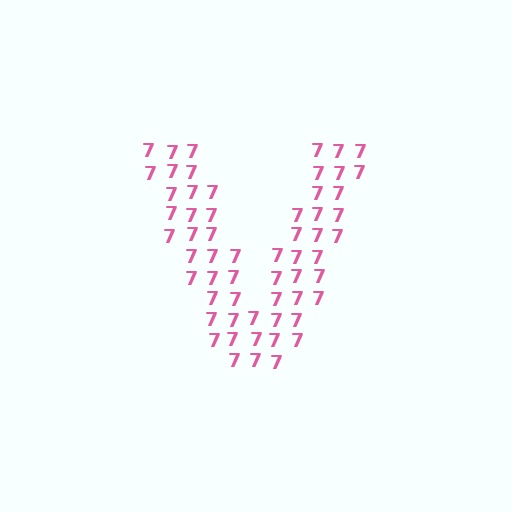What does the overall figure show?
The overall figure shows the letter V.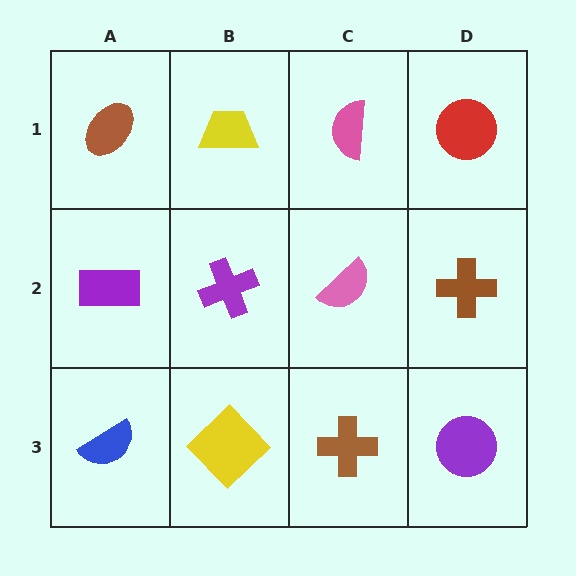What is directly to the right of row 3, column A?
A yellow diamond.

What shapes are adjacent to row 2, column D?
A red circle (row 1, column D), a purple circle (row 3, column D), a pink semicircle (row 2, column C).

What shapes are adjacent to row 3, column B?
A purple cross (row 2, column B), a blue semicircle (row 3, column A), a brown cross (row 3, column C).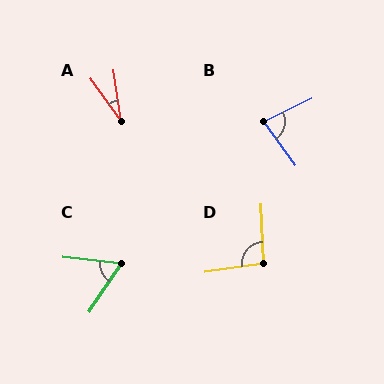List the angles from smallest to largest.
A (27°), C (62°), B (81°), D (96°).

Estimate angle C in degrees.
Approximately 62 degrees.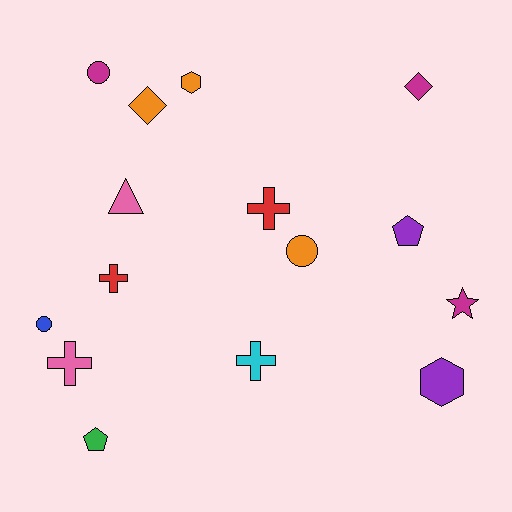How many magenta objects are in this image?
There are 3 magenta objects.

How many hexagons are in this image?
There are 2 hexagons.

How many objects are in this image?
There are 15 objects.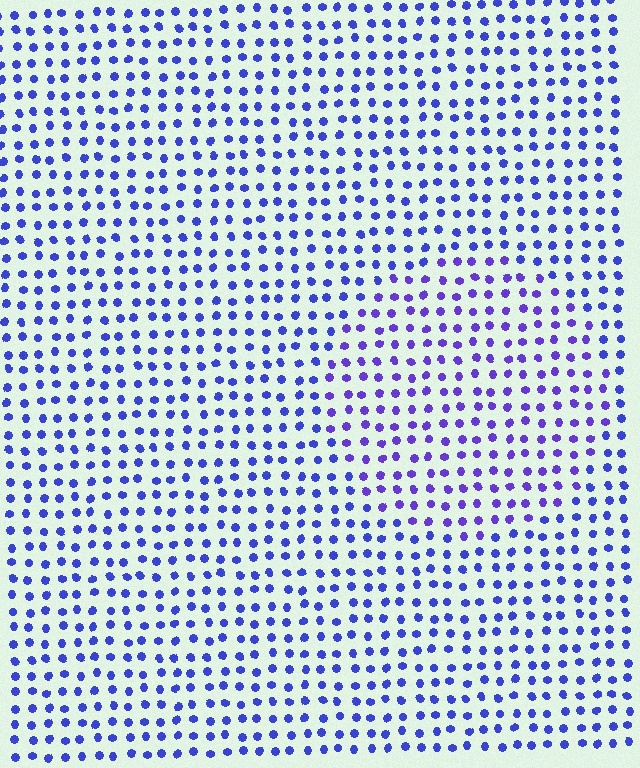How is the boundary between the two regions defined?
The boundary is defined purely by a slight shift in hue (about 22 degrees). Spacing, size, and orientation are identical on both sides.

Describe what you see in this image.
The image is filled with small blue elements in a uniform arrangement. A circle-shaped region is visible where the elements are tinted to a slightly different hue, forming a subtle color boundary.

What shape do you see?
I see a circle.